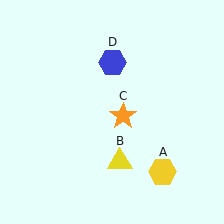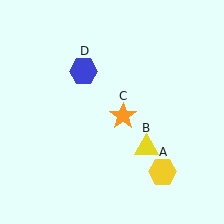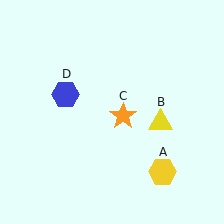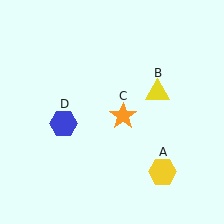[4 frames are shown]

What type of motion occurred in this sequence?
The yellow triangle (object B), blue hexagon (object D) rotated counterclockwise around the center of the scene.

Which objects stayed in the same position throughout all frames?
Yellow hexagon (object A) and orange star (object C) remained stationary.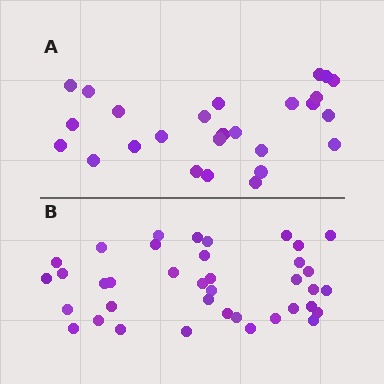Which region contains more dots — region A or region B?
Region B (the bottom region) has more dots.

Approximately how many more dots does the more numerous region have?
Region B has roughly 12 or so more dots than region A.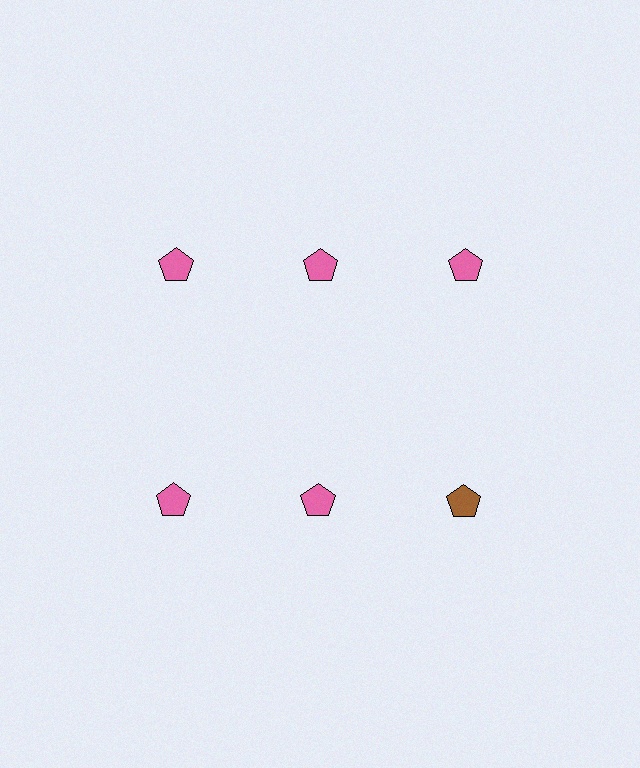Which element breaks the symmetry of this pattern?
The brown pentagon in the second row, center column breaks the symmetry. All other shapes are pink pentagons.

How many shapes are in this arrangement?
There are 6 shapes arranged in a grid pattern.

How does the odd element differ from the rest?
It has a different color: brown instead of pink.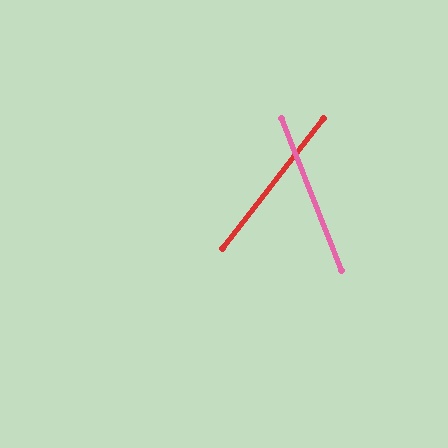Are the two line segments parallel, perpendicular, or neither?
Neither parallel nor perpendicular — they differ by about 59°.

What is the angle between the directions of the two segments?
Approximately 59 degrees.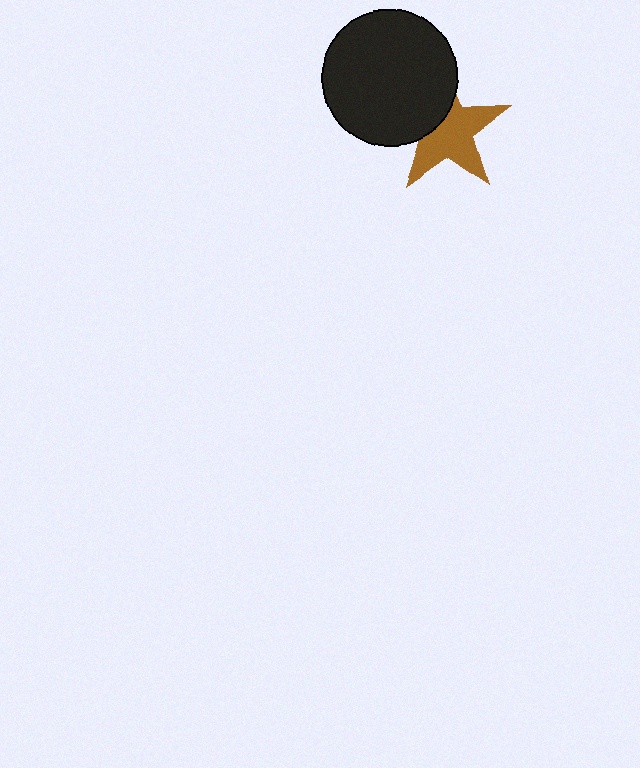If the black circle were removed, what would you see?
You would see the complete brown star.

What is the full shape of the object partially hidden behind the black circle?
The partially hidden object is a brown star.